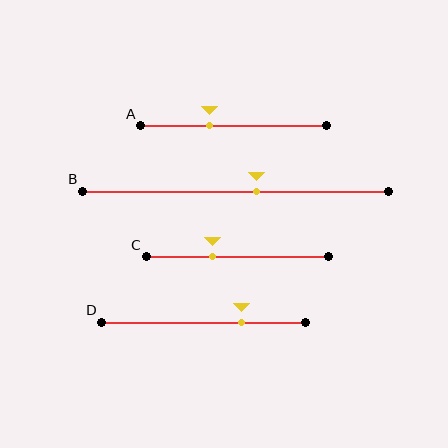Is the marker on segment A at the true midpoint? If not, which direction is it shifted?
No, the marker on segment A is shifted to the left by about 13% of the segment length.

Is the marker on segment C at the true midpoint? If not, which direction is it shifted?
No, the marker on segment C is shifted to the left by about 14% of the segment length.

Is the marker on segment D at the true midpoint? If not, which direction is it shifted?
No, the marker on segment D is shifted to the right by about 19% of the segment length.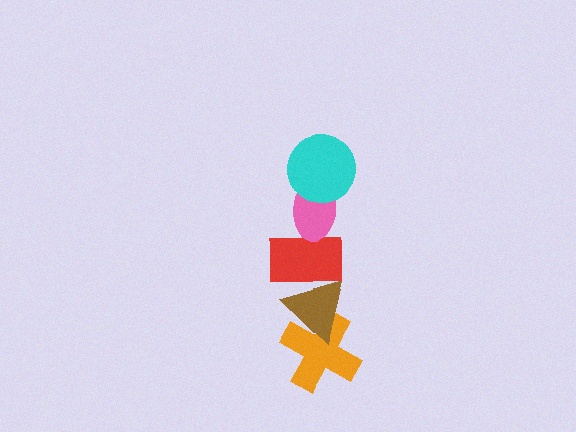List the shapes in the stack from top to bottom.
From top to bottom: the cyan circle, the pink ellipse, the red rectangle, the brown triangle, the orange cross.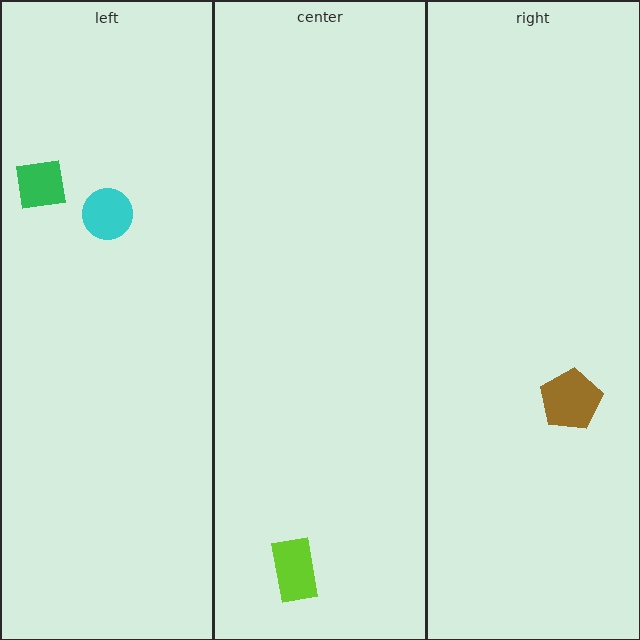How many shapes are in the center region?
1.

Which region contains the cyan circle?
The left region.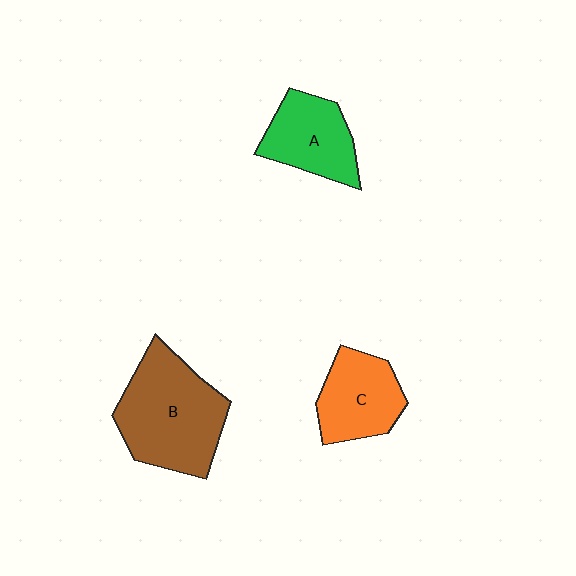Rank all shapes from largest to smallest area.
From largest to smallest: B (brown), A (green), C (orange).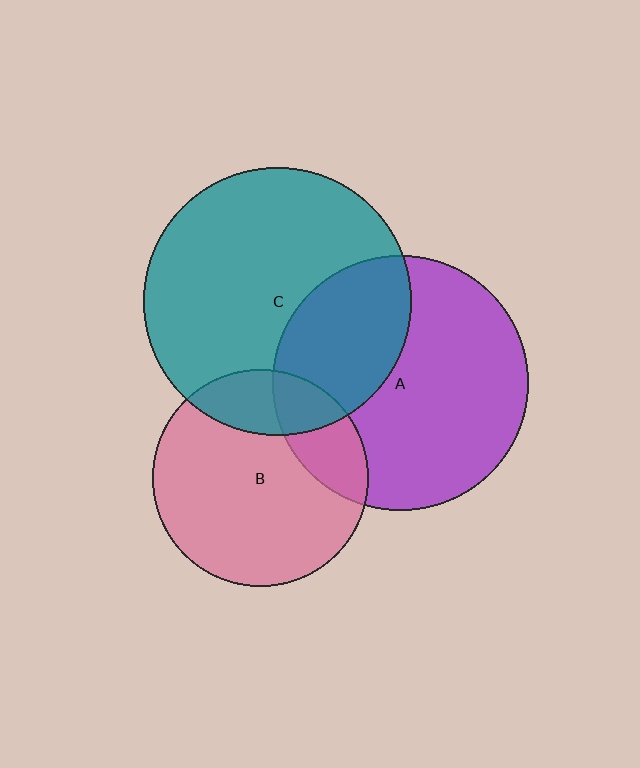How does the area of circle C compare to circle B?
Approximately 1.5 times.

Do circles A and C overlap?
Yes.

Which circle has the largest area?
Circle C (teal).